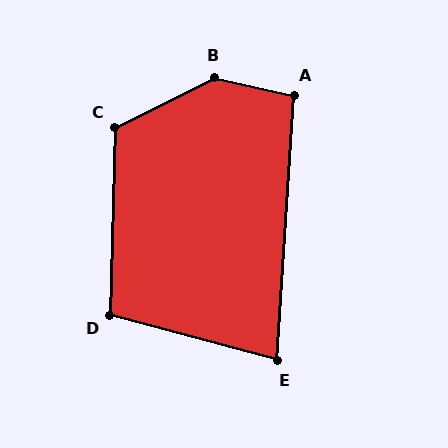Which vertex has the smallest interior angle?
E, at approximately 79 degrees.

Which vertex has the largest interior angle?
B, at approximately 141 degrees.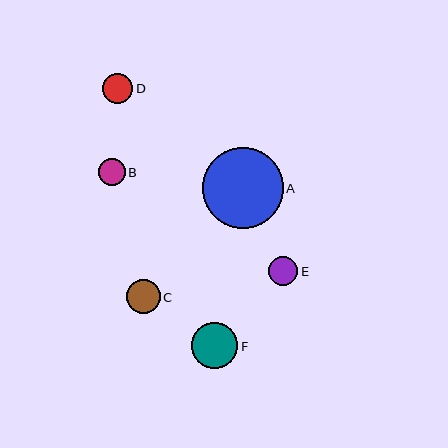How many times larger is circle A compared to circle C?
Circle A is approximately 2.4 times the size of circle C.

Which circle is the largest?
Circle A is the largest with a size of approximately 81 pixels.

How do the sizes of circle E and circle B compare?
Circle E and circle B are approximately the same size.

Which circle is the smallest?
Circle B is the smallest with a size of approximately 27 pixels.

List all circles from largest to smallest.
From largest to smallest: A, F, C, D, E, B.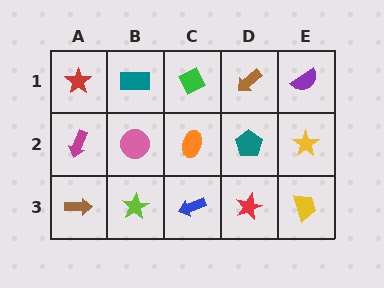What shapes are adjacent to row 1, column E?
A yellow star (row 2, column E), a brown arrow (row 1, column D).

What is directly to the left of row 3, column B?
A brown arrow.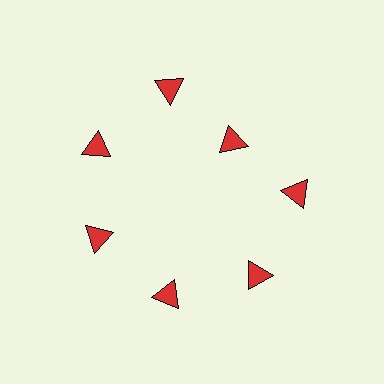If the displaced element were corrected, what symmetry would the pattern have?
It would have 7-fold rotational symmetry — the pattern would map onto itself every 51 degrees.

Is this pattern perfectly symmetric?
No. The 7 red triangles are arranged in a ring, but one element near the 1 o'clock position is pulled inward toward the center, breaking the 7-fold rotational symmetry.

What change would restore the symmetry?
The symmetry would be restored by moving it outward, back onto the ring so that all 7 triangles sit at equal angles and equal distance from the center.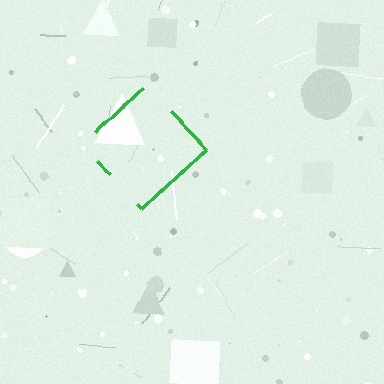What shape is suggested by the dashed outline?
The dashed outline suggests a diamond.